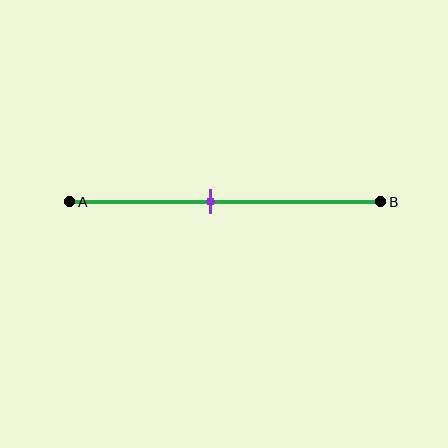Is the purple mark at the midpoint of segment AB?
No, the mark is at about 45% from A, not at the 50% midpoint.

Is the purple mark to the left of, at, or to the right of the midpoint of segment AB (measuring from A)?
The purple mark is to the left of the midpoint of segment AB.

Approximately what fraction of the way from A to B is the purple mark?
The purple mark is approximately 45% of the way from A to B.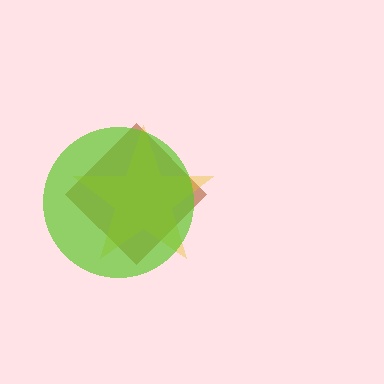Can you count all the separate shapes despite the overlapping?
Yes, there are 3 separate shapes.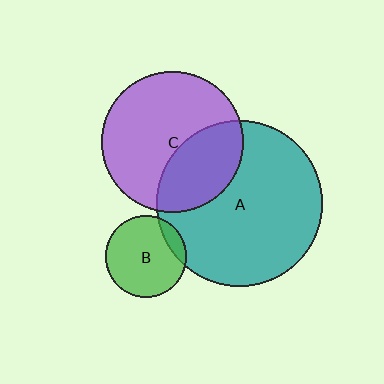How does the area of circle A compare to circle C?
Approximately 1.4 times.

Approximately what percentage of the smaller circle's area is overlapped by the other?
Approximately 35%.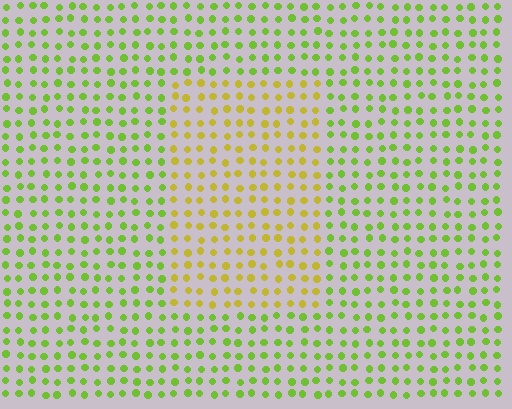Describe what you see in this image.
The image is filled with small lime elements in a uniform arrangement. A rectangle-shaped region is visible where the elements are tinted to a slightly different hue, forming a subtle color boundary.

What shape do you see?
I see a rectangle.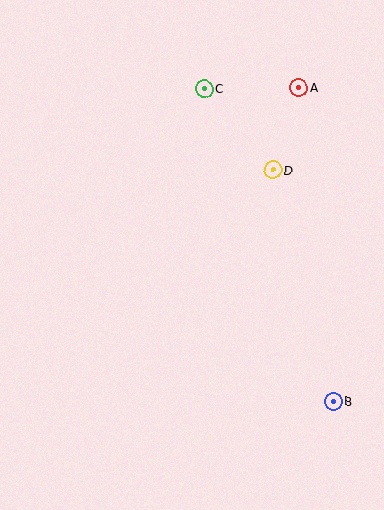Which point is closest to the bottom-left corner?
Point B is closest to the bottom-left corner.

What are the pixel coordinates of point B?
Point B is at (333, 401).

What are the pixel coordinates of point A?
Point A is at (299, 87).